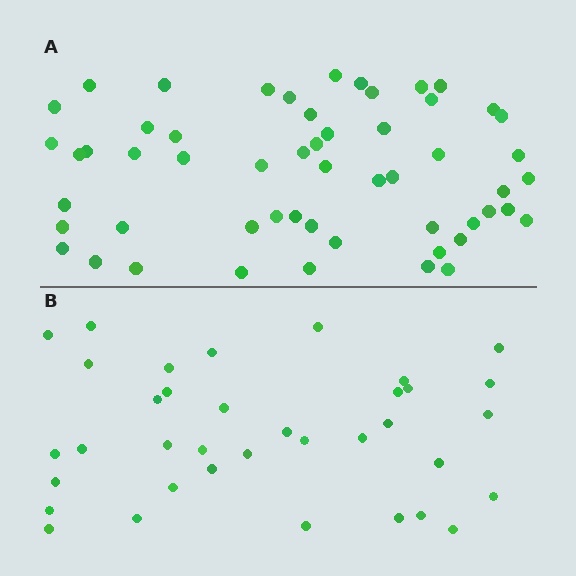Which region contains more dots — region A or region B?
Region A (the top region) has more dots.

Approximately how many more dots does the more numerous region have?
Region A has approximately 20 more dots than region B.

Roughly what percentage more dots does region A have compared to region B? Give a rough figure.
About 55% more.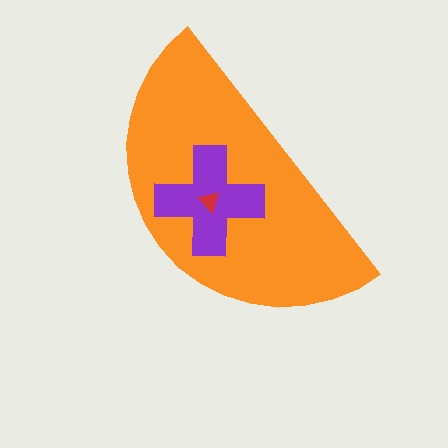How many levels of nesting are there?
3.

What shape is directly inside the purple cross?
The red triangle.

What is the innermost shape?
The red triangle.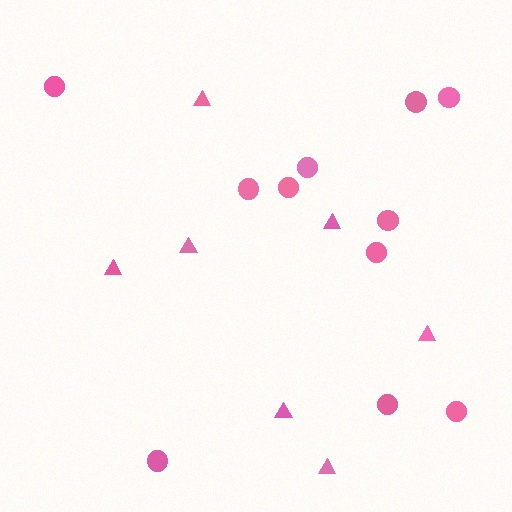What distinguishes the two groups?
There are 2 groups: one group of circles (11) and one group of triangles (7).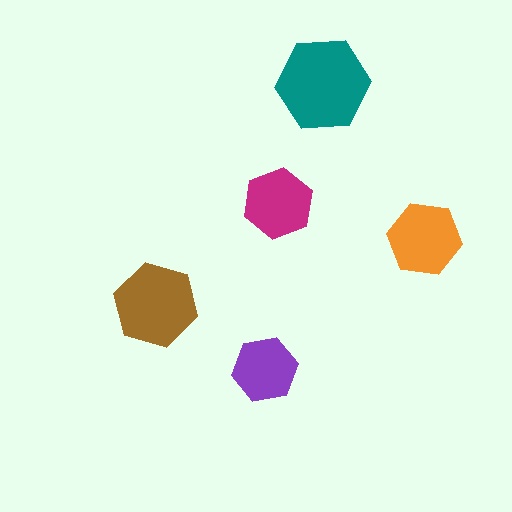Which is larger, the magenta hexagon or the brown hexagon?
The brown one.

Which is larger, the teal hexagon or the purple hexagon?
The teal one.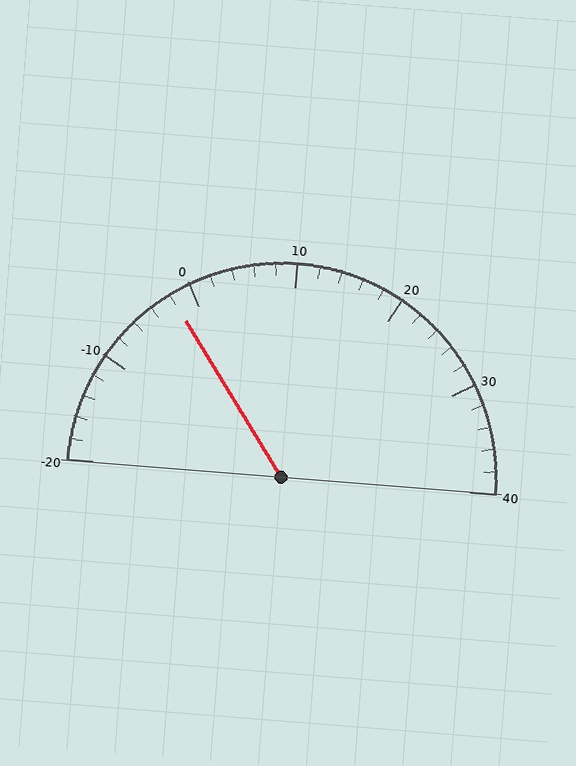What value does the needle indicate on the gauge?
The needle indicates approximately -2.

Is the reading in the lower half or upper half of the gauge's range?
The reading is in the lower half of the range (-20 to 40).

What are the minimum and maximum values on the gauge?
The gauge ranges from -20 to 40.